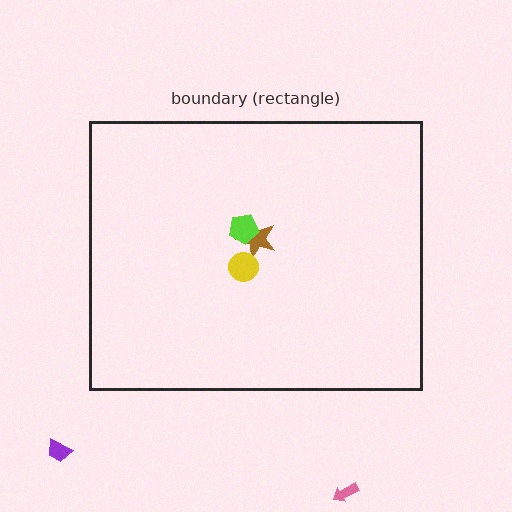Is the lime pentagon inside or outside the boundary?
Inside.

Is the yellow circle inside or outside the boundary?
Inside.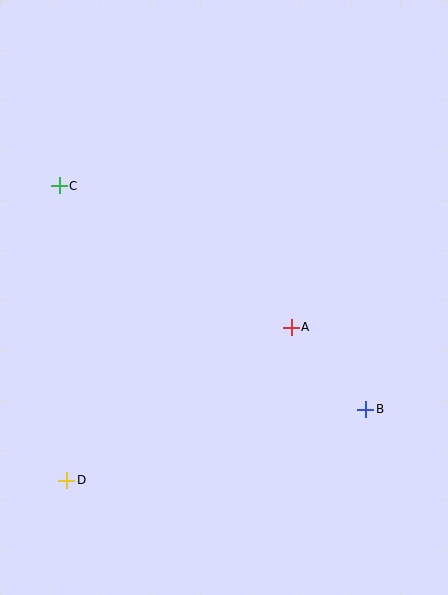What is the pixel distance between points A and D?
The distance between A and D is 272 pixels.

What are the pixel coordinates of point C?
Point C is at (59, 186).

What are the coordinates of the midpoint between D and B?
The midpoint between D and B is at (216, 445).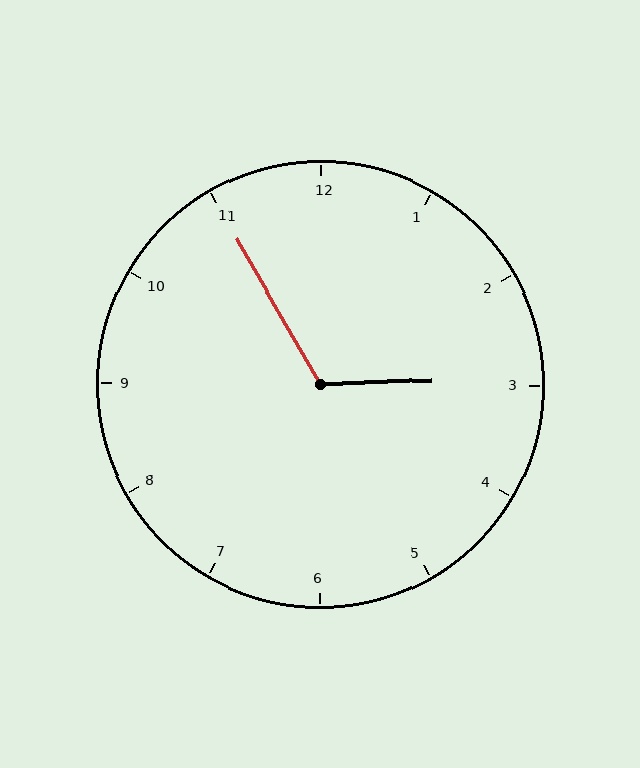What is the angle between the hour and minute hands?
Approximately 118 degrees.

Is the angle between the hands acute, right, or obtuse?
It is obtuse.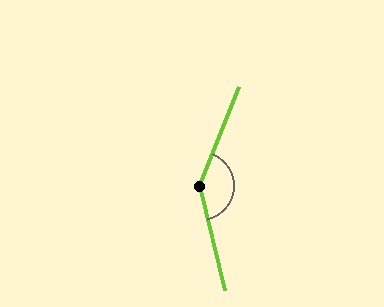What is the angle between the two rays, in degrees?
Approximately 145 degrees.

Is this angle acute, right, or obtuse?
It is obtuse.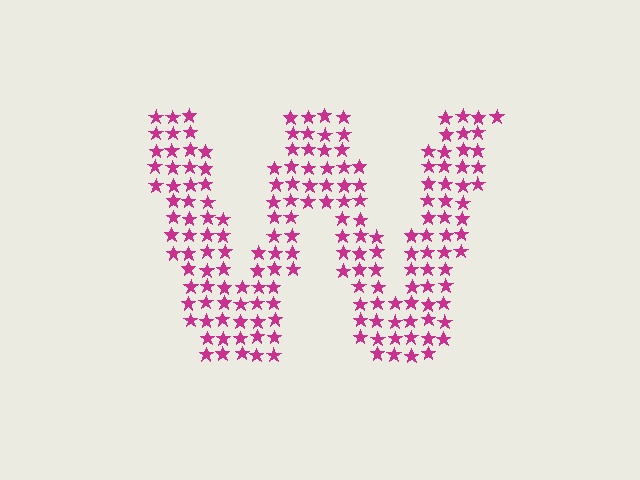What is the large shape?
The large shape is the letter W.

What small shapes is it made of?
It is made of small stars.